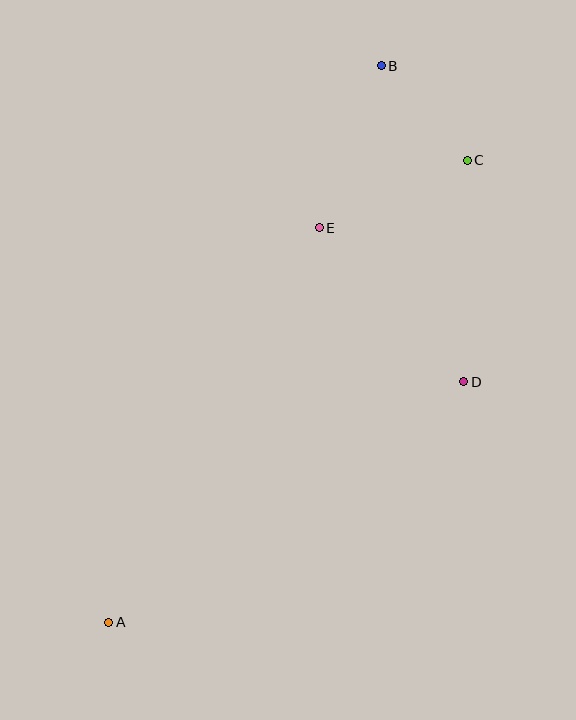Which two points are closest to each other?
Points B and C are closest to each other.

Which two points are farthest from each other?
Points A and B are farthest from each other.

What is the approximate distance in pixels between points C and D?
The distance between C and D is approximately 221 pixels.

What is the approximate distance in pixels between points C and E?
The distance between C and E is approximately 162 pixels.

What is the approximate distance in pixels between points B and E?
The distance between B and E is approximately 173 pixels.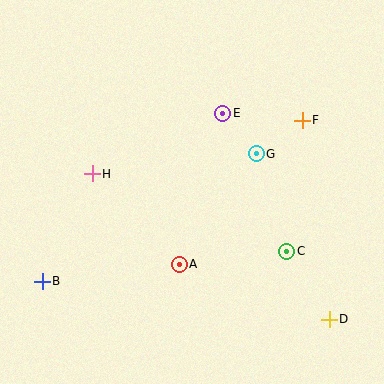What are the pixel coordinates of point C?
Point C is at (287, 251).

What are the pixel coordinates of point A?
Point A is at (179, 264).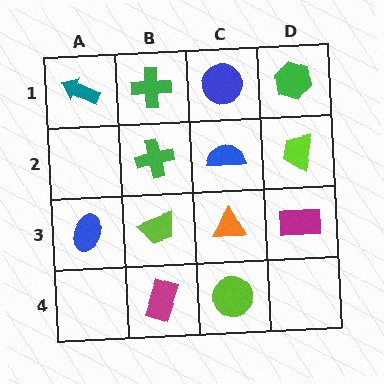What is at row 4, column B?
A magenta rectangle.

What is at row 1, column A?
A teal arrow.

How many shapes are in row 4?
2 shapes.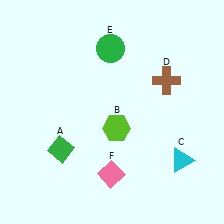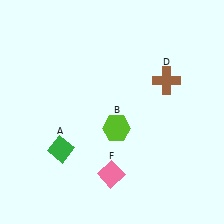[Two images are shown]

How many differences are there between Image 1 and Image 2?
There are 2 differences between the two images.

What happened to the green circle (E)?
The green circle (E) was removed in Image 2. It was in the top-left area of Image 1.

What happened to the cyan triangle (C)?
The cyan triangle (C) was removed in Image 2. It was in the bottom-right area of Image 1.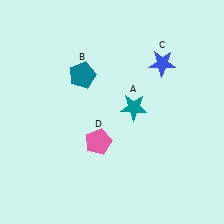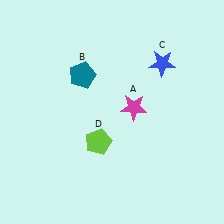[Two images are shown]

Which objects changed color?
A changed from teal to magenta. D changed from pink to lime.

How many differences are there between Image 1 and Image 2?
There are 2 differences between the two images.